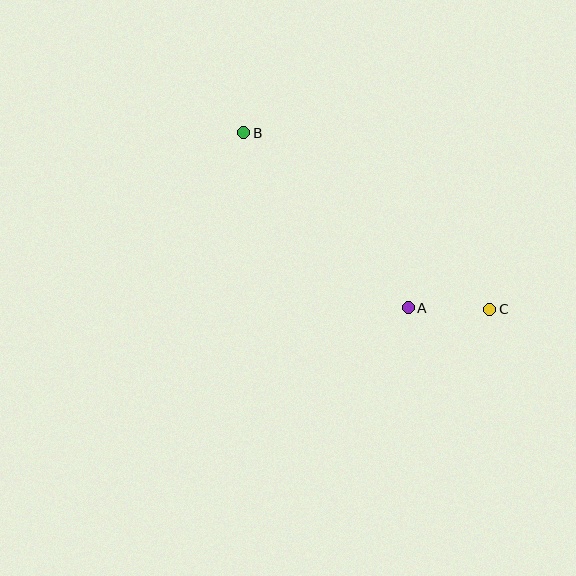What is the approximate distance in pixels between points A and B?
The distance between A and B is approximately 240 pixels.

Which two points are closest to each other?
Points A and C are closest to each other.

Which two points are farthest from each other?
Points B and C are farthest from each other.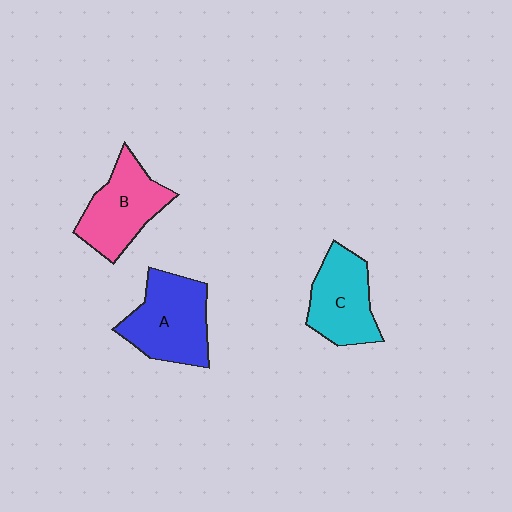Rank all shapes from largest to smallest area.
From largest to smallest: A (blue), B (pink), C (cyan).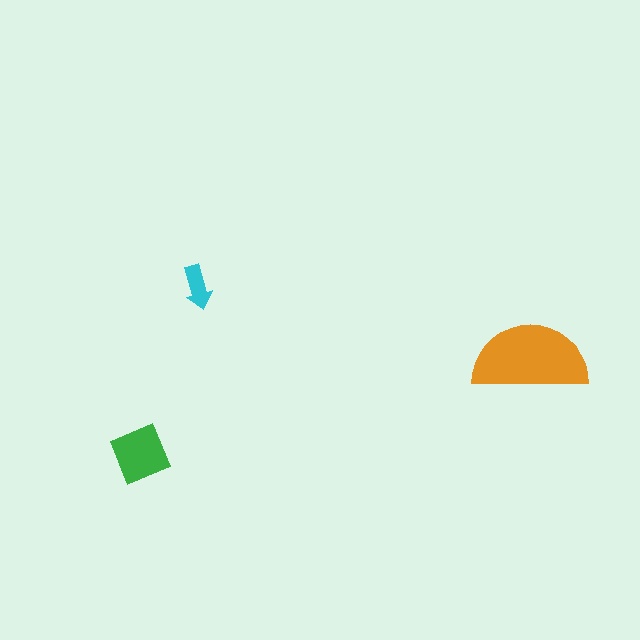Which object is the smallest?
The cyan arrow.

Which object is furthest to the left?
The green diamond is leftmost.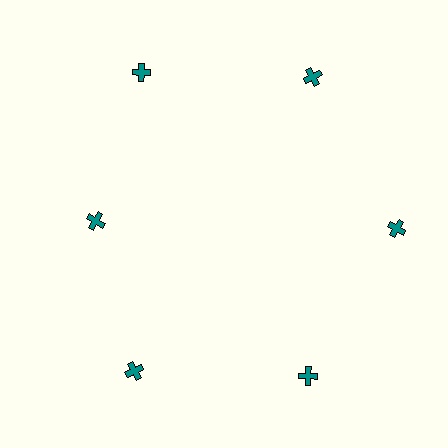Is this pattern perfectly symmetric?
No. The 6 teal crosses are arranged in a ring, but one element near the 9 o'clock position is pulled inward toward the center, breaking the 6-fold rotational symmetry.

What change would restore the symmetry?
The symmetry would be restored by moving it outward, back onto the ring so that all 6 crosses sit at equal angles and equal distance from the center.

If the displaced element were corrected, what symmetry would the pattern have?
It would have 6-fold rotational symmetry — the pattern would map onto itself every 60 degrees.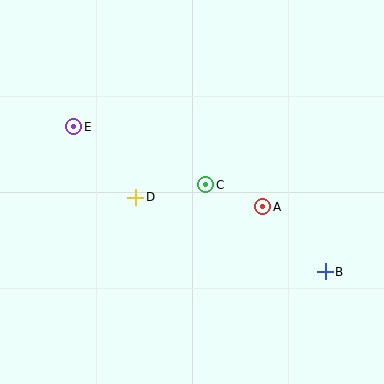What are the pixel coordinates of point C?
Point C is at (206, 185).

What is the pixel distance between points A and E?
The distance between A and E is 205 pixels.